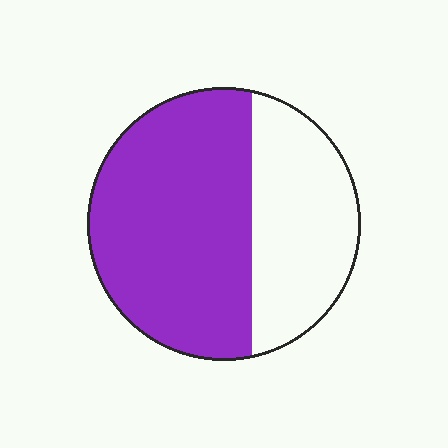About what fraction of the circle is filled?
About five eighths (5/8).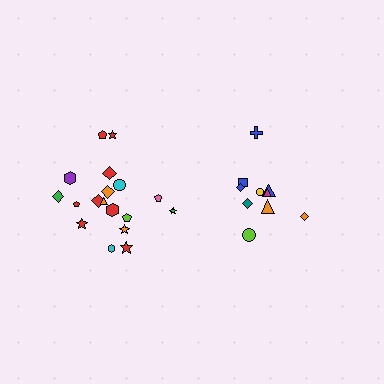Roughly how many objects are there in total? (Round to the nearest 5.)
Roughly 30 objects in total.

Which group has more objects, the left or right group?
The left group.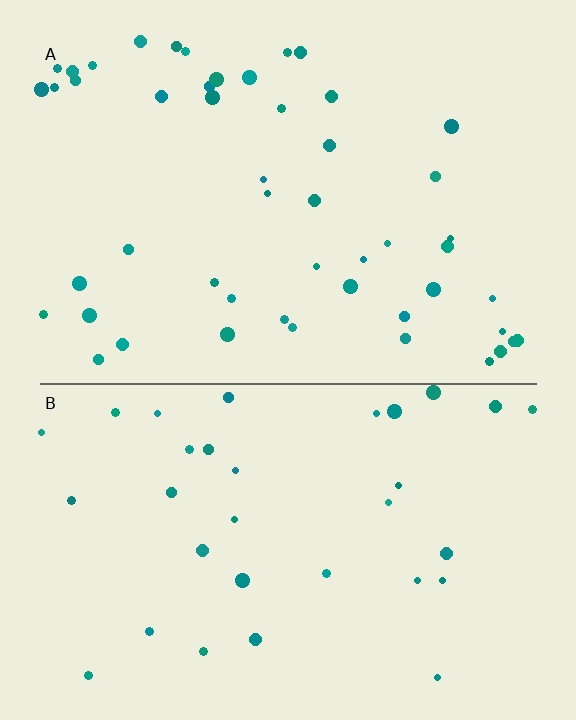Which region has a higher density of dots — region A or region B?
A (the top).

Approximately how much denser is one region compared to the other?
Approximately 1.5× — region A over region B.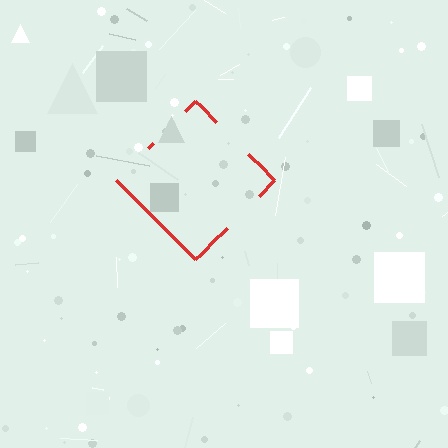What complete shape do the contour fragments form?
The contour fragments form a diamond.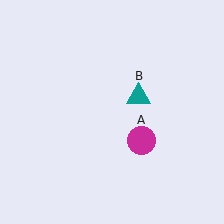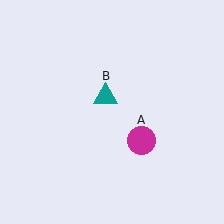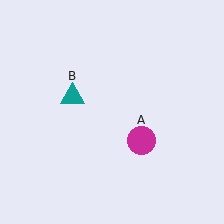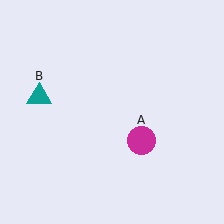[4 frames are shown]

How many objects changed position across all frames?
1 object changed position: teal triangle (object B).